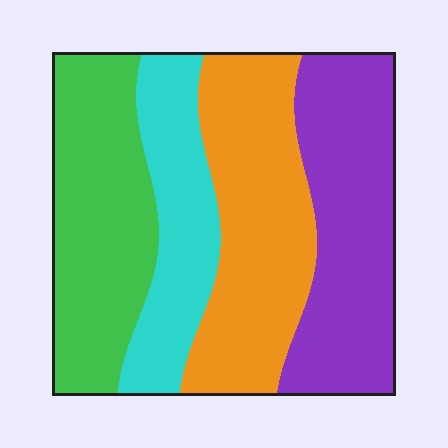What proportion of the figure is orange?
Orange covers around 30% of the figure.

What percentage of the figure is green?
Green covers roughly 25% of the figure.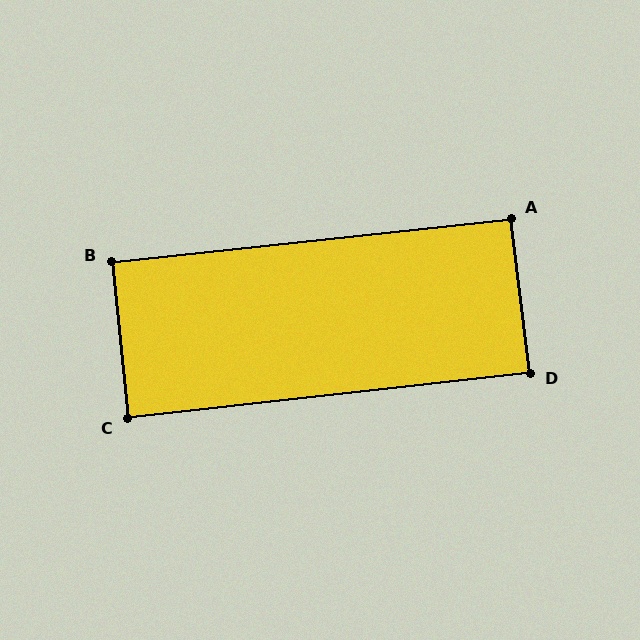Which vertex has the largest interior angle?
A, at approximately 91 degrees.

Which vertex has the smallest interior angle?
C, at approximately 89 degrees.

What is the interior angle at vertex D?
Approximately 90 degrees (approximately right).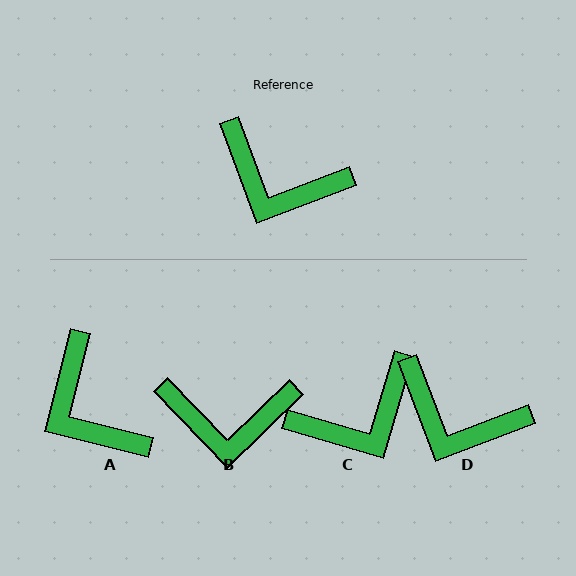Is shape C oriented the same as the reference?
No, it is off by about 53 degrees.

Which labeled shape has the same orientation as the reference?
D.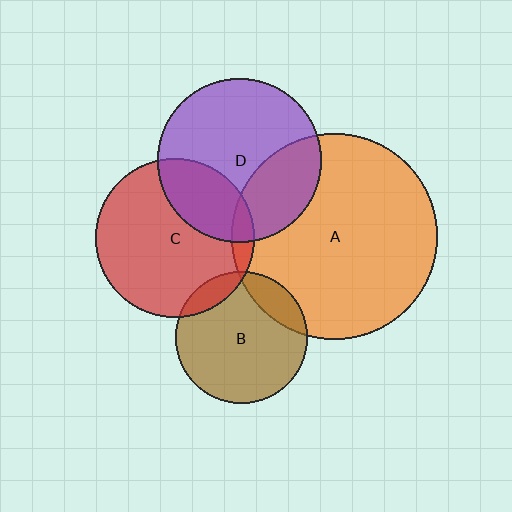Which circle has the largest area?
Circle A (orange).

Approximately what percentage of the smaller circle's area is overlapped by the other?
Approximately 10%.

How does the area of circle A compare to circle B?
Approximately 2.5 times.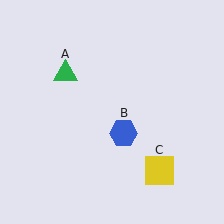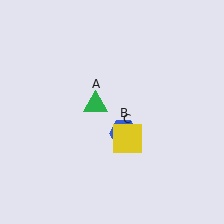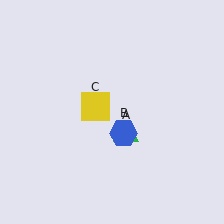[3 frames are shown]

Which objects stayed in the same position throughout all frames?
Blue hexagon (object B) remained stationary.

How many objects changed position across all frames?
2 objects changed position: green triangle (object A), yellow square (object C).